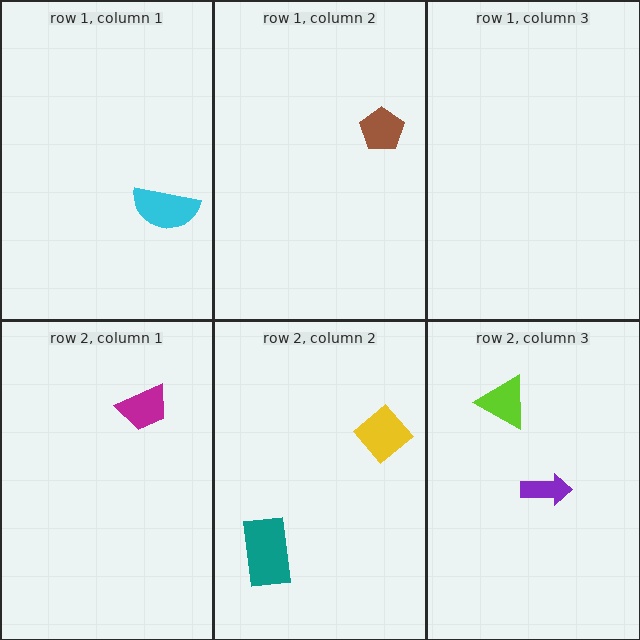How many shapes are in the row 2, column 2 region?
2.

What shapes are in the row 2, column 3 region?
The purple arrow, the lime triangle.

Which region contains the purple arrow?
The row 2, column 3 region.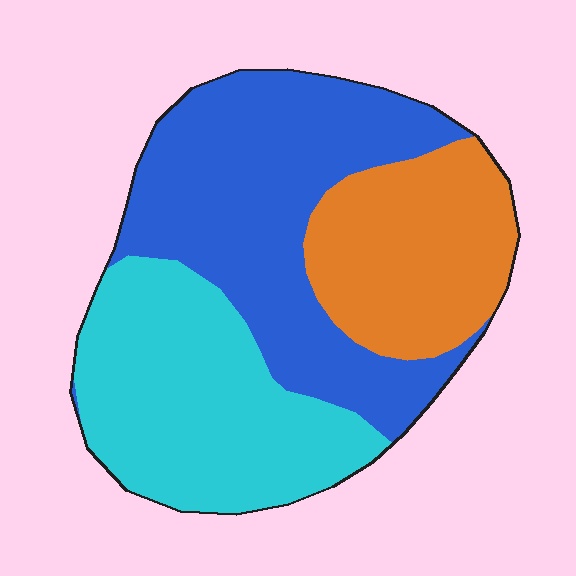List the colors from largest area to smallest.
From largest to smallest: blue, cyan, orange.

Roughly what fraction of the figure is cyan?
Cyan covers roughly 35% of the figure.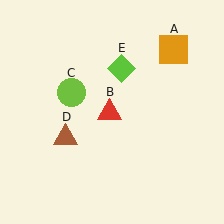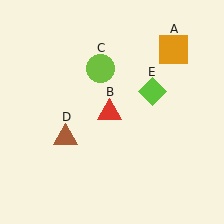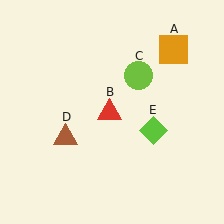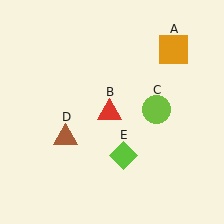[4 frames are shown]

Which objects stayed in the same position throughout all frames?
Orange square (object A) and red triangle (object B) and brown triangle (object D) remained stationary.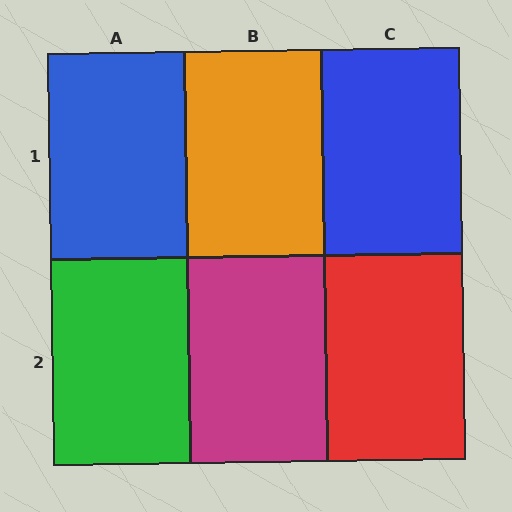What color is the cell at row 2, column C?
Red.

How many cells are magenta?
1 cell is magenta.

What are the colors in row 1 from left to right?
Blue, orange, blue.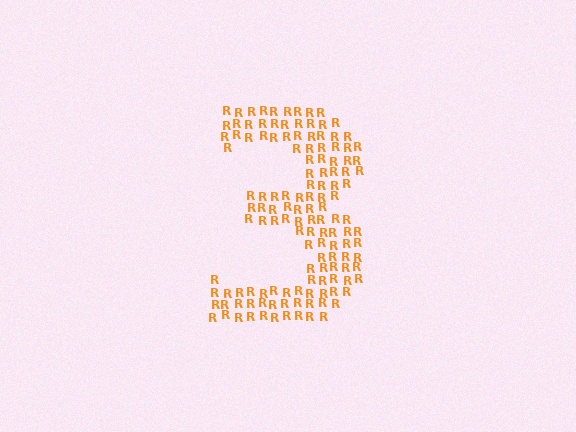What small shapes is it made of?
It is made of small letter R's.